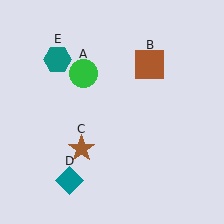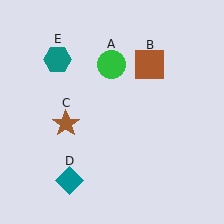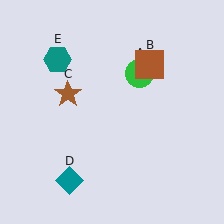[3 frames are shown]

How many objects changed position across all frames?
2 objects changed position: green circle (object A), brown star (object C).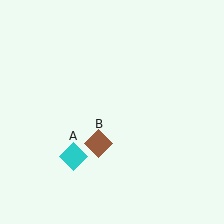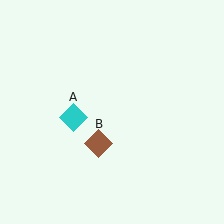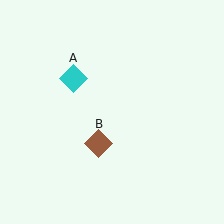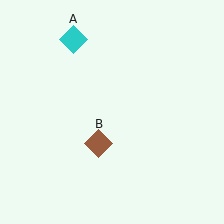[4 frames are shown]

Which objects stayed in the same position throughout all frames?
Brown diamond (object B) remained stationary.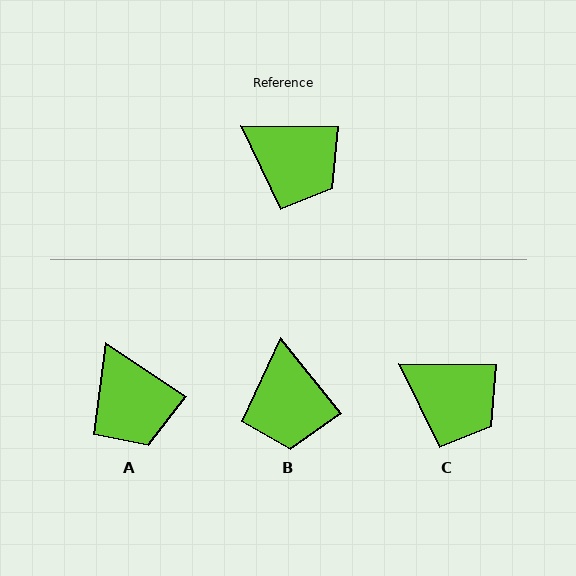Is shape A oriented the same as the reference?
No, it is off by about 33 degrees.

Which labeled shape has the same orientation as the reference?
C.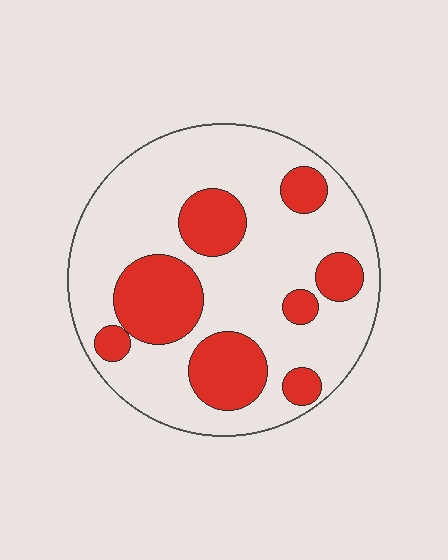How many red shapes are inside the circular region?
8.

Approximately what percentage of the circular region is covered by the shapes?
Approximately 30%.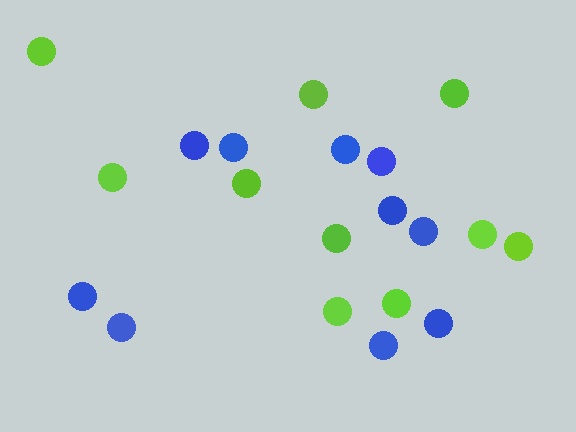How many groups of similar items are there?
There are 2 groups: one group of lime circles (10) and one group of blue circles (10).